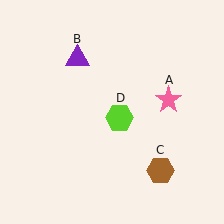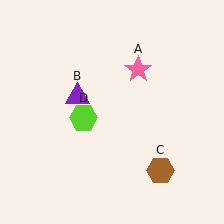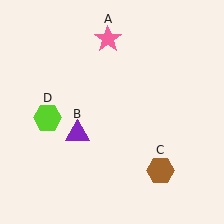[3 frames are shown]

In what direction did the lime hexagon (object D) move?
The lime hexagon (object D) moved left.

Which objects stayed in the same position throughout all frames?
Brown hexagon (object C) remained stationary.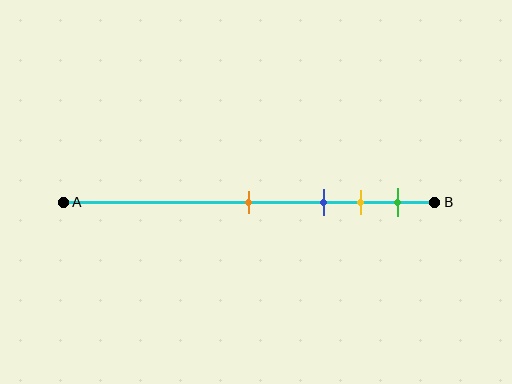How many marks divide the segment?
There are 4 marks dividing the segment.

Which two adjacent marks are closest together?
The yellow and green marks are the closest adjacent pair.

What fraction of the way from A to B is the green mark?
The green mark is approximately 90% (0.9) of the way from A to B.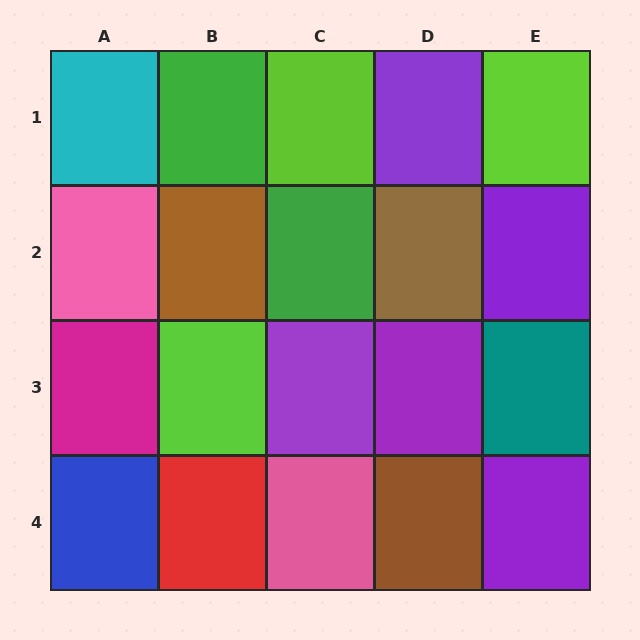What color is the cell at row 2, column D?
Brown.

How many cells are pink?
2 cells are pink.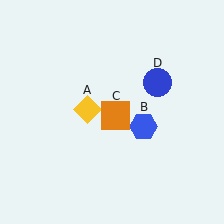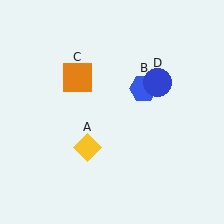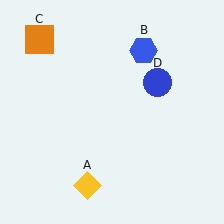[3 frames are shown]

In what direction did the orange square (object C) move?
The orange square (object C) moved up and to the left.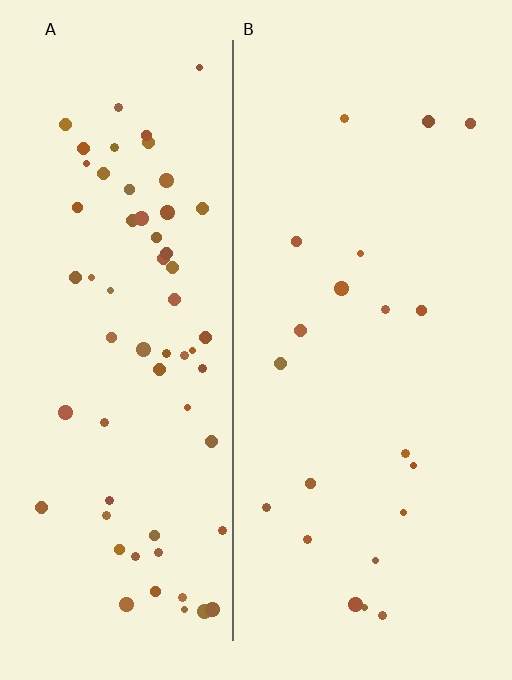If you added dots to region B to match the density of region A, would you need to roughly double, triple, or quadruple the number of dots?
Approximately triple.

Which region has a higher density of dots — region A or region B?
A (the left).